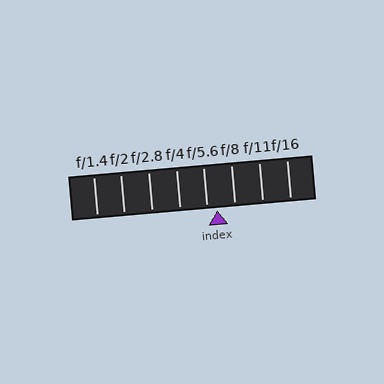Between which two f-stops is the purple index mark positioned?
The index mark is between f/5.6 and f/8.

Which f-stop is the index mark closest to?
The index mark is closest to f/5.6.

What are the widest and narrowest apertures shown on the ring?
The widest aperture shown is f/1.4 and the narrowest is f/16.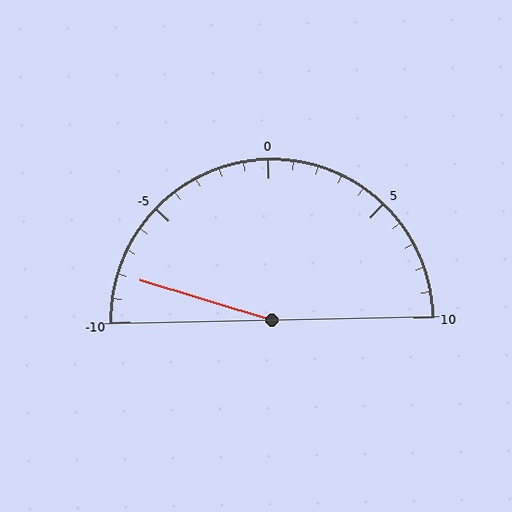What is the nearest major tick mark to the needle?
The nearest major tick mark is -10.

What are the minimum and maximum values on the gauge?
The gauge ranges from -10 to 10.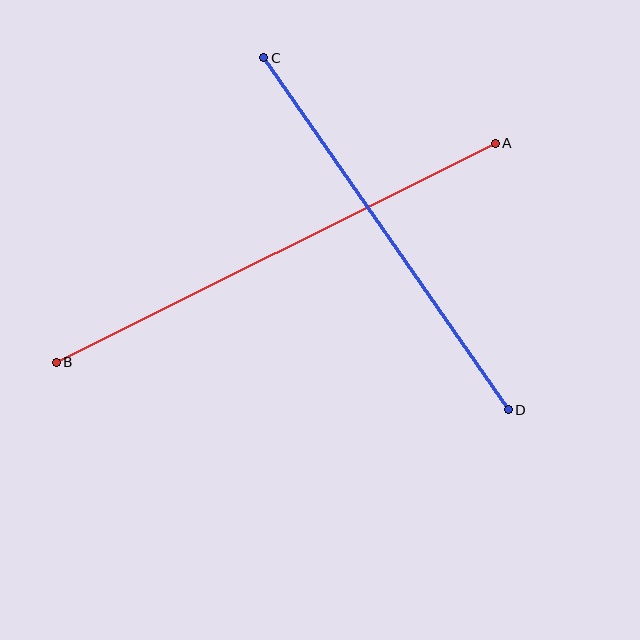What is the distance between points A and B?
The distance is approximately 491 pixels.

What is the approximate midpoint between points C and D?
The midpoint is at approximately (386, 234) pixels.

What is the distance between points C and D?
The distance is approximately 429 pixels.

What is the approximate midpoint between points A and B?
The midpoint is at approximately (276, 253) pixels.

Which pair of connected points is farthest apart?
Points A and B are farthest apart.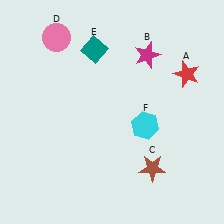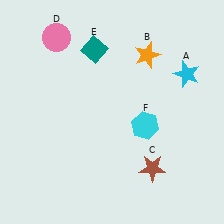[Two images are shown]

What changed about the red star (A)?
In Image 1, A is red. In Image 2, it changed to cyan.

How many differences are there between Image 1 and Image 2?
There are 2 differences between the two images.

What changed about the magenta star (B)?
In Image 1, B is magenta. In Image 2, it changed to orange.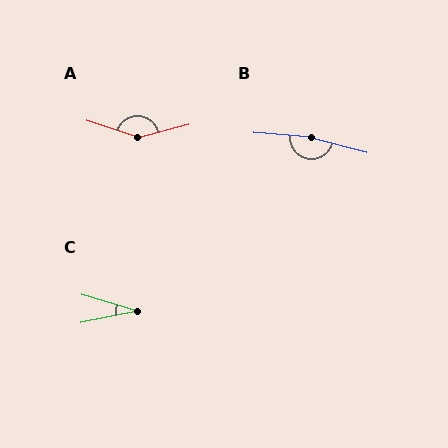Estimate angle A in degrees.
Approximately 147 degrees.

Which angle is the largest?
B, at approximately 170 degrees.